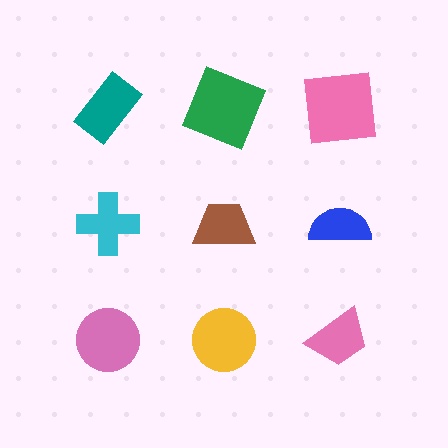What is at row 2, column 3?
A blue semicircle.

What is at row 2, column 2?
A brown trapezoid.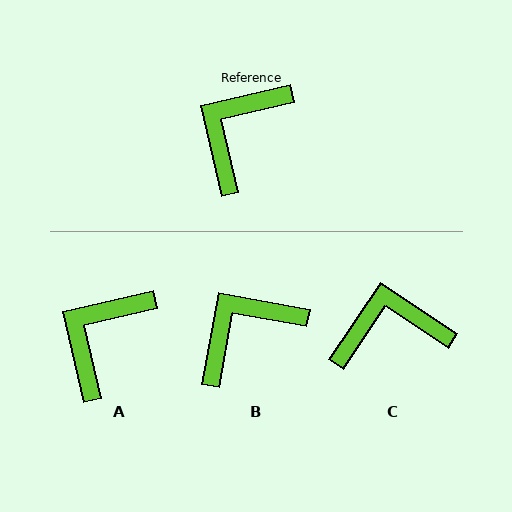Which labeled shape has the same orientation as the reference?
A.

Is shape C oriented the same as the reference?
No, it is off by about 47 degrees.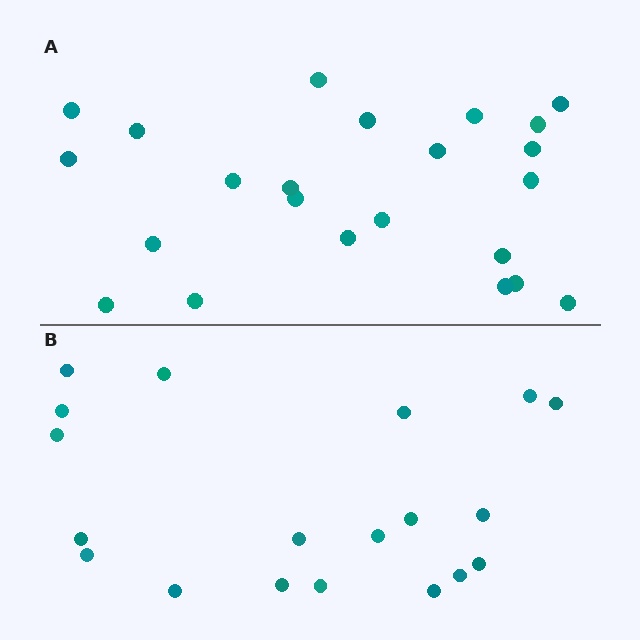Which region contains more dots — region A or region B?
Region A (the top region) has more dots.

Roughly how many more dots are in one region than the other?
Region A has about 4 more dots than region B.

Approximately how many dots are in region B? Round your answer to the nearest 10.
About 20 dots. (The exact count is 19, which rounds to 20.)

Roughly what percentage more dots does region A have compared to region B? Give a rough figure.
About 20% more.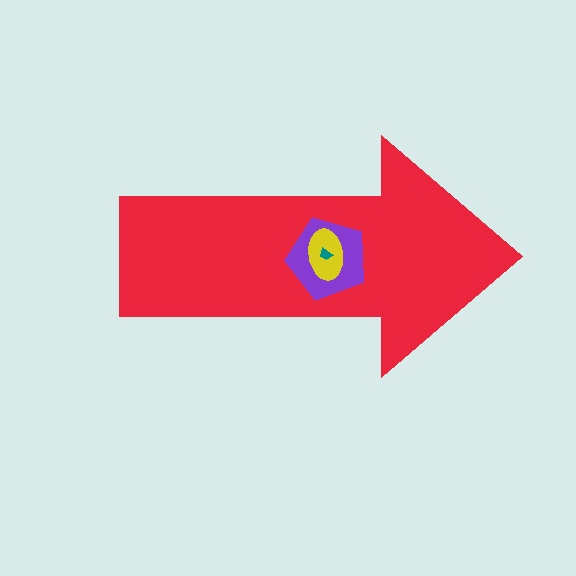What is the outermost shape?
The red arrow.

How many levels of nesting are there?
4.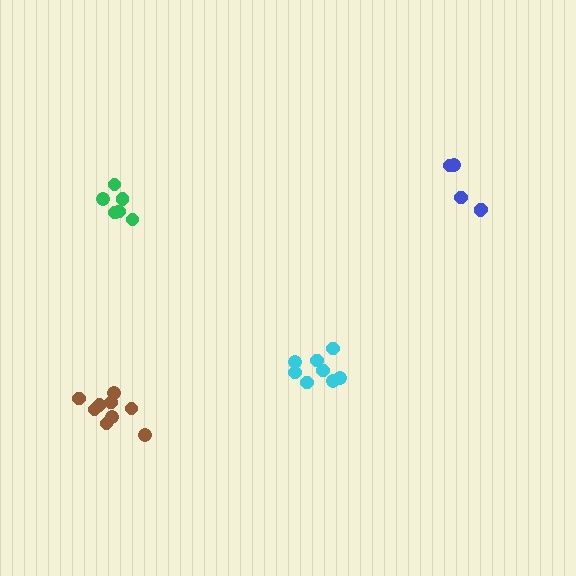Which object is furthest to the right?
The blue cluster is rightmost.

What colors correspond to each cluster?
The clusters are colored: brown, cyan, green, blue.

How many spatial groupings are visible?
There are 4 spatial groupings.